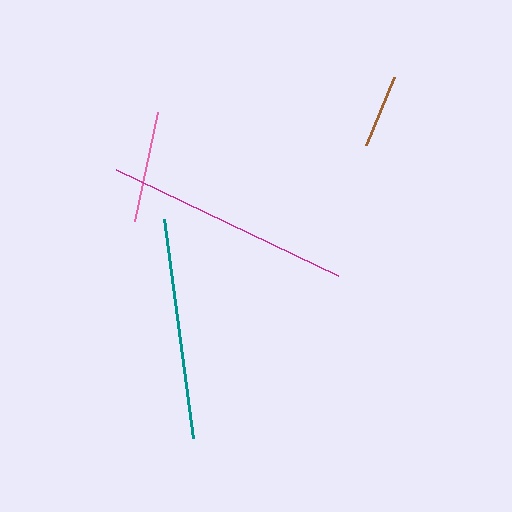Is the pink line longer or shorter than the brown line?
The pink line is longer than the brown line.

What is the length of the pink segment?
The pink segment is approximately 111 pixels long.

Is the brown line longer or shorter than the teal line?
The teal line is longer than the brown line.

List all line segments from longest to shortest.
From longest to shortest: magenta, teal, pink, brown.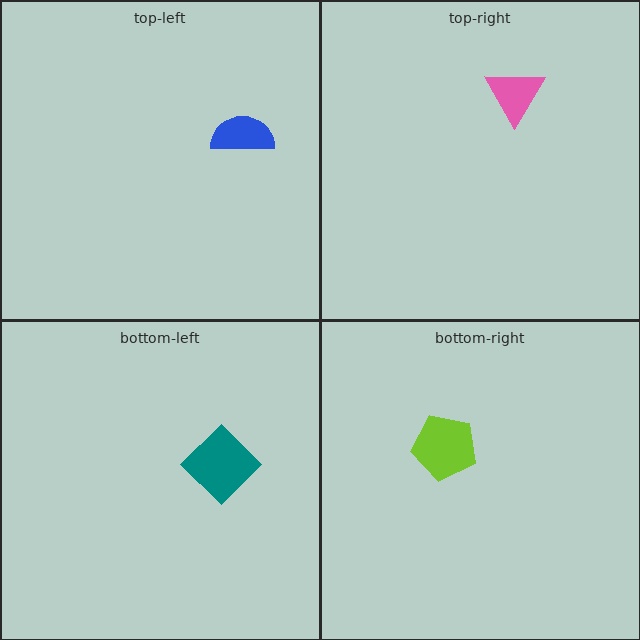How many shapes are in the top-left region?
1.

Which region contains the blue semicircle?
The top-left region.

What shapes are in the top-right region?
The pink triangle.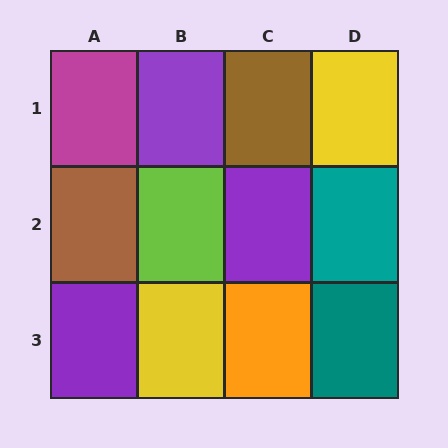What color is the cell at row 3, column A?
Purple.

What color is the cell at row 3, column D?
Teal.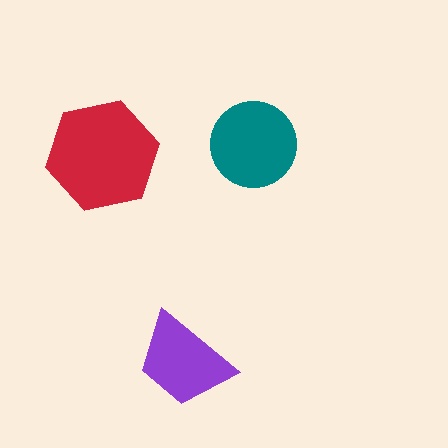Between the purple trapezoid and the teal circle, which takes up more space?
The teal circle.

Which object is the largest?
The red hexagon.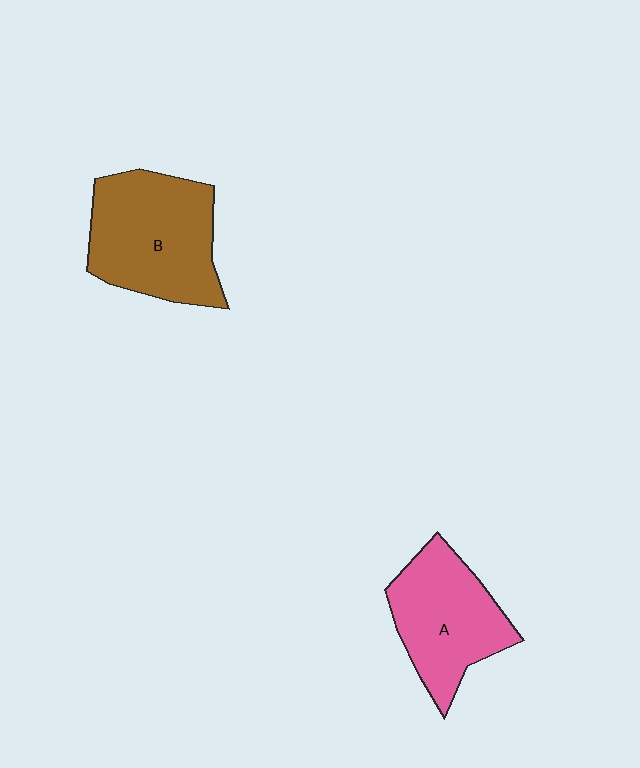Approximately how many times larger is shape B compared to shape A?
Approximately 1.2 times.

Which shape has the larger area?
Shape B (brown).